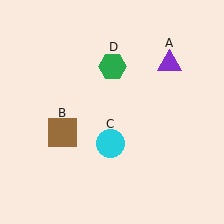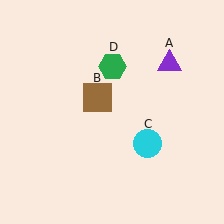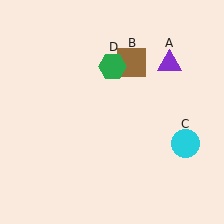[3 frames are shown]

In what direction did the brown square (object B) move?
The brown square (object B) moved up and to the right.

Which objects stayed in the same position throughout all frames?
Purple triangle (object A) and green hexagon (object D) remained stationary.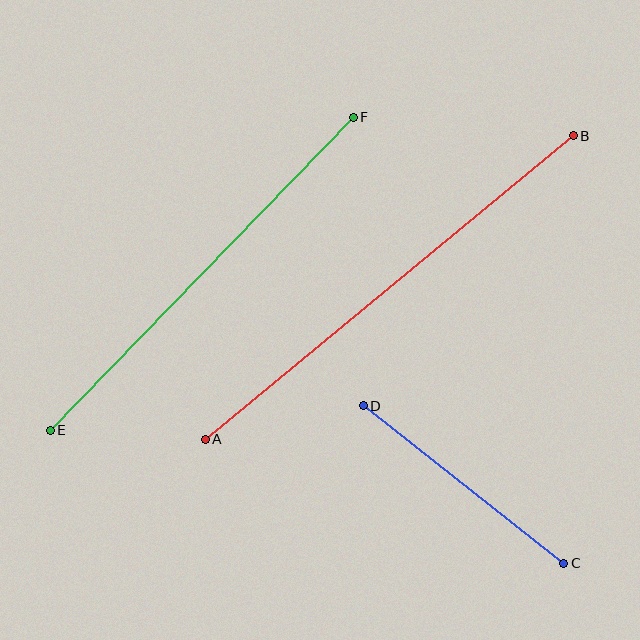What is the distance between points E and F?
The distance is approximately 436 pixels.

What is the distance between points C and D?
The distance is approximately 255 pixels.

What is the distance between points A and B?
The distance is approximately 477 pixels.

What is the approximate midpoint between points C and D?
The midpoint is at approximately (463, 485) pixels.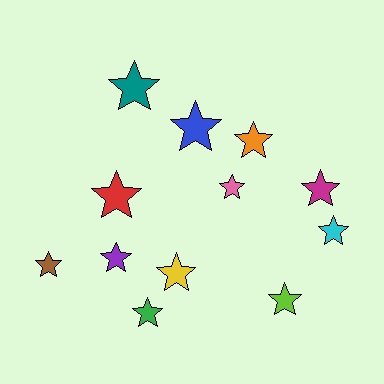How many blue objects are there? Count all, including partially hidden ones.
There is 1 blue object.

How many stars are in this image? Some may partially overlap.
There are 12 stars.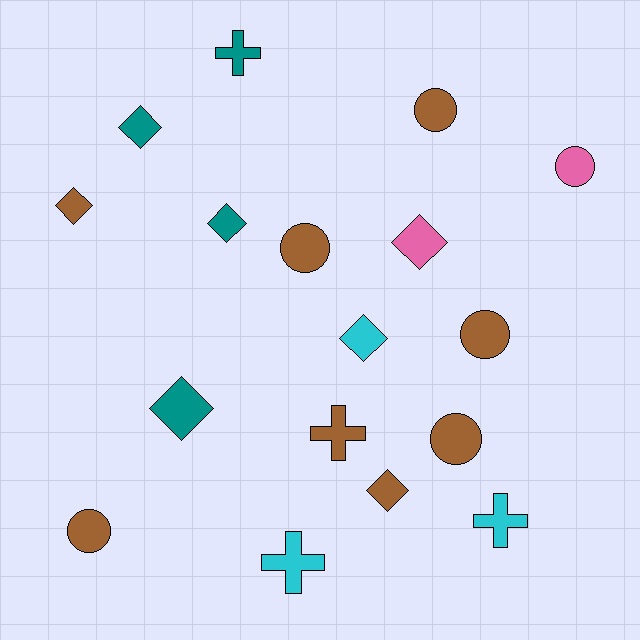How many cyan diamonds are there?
There is 1 cyan diamond.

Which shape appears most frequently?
Diamond, with 7 objects.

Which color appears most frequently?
Brown, with 8 objects.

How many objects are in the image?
There are 17 objects.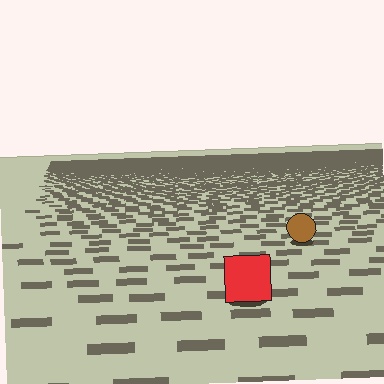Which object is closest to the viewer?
The red square is closest. The texture marks near it are larger and more spread out.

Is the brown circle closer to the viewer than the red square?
No. The red square is closer — you can tell from the texture gradient: the ground texture is coarser near it.